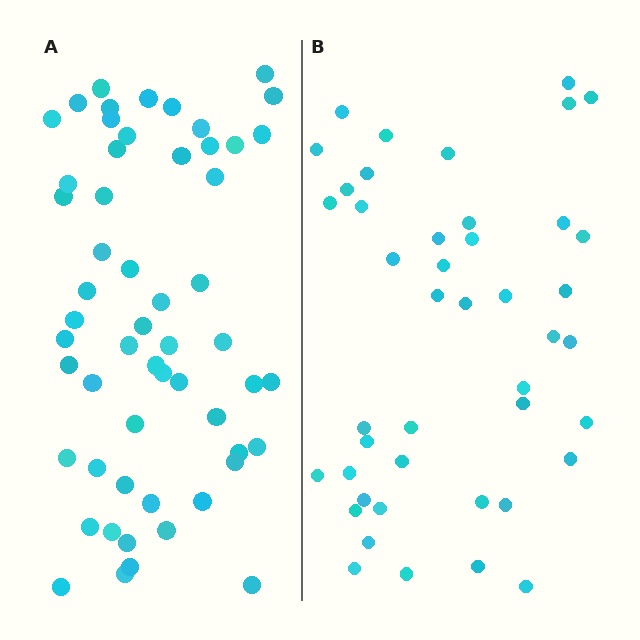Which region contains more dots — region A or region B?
Region A (the left region) has more dots.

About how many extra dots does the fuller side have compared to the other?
Region A has roughly 12 or so more dots than region B.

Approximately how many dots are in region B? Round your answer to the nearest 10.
About 40 dots. (The exact count is 44, which rounds to 40.)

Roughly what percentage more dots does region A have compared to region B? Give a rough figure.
About 25% more.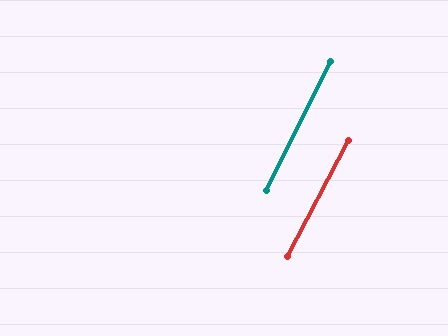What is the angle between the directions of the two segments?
Approximately 2 degrees.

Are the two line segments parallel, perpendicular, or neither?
Parallel — their directions differ by only 1.7°.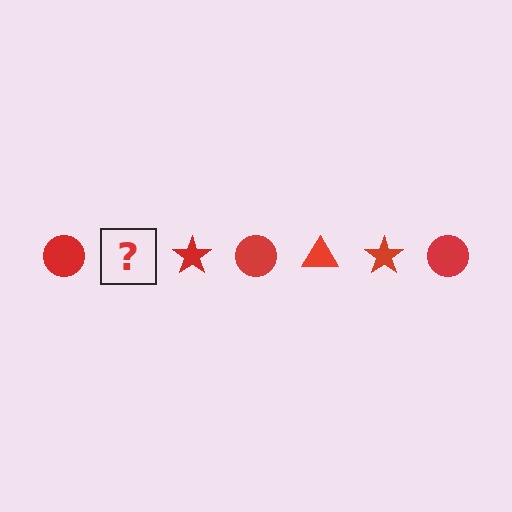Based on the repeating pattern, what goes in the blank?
The blank should be a red triangle.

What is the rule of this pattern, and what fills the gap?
The rule is that the pattern cycles through circle, triangle, star shapes in red. The gap should be filled with a red triangle.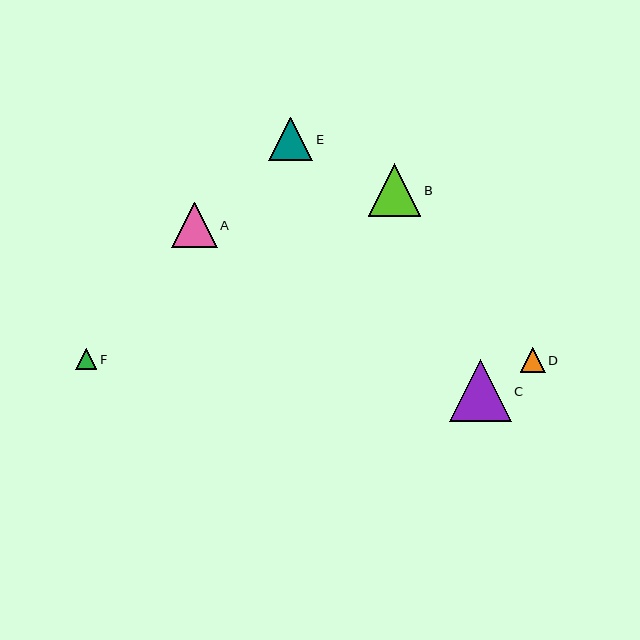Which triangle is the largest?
Triangle C is the largest with a size of approximately 62 pixels.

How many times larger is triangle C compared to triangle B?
Triangle C is approximately 1.2 times the size of triangle B.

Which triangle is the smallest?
Triangle F is the smallest with a size of approximately 21 pixels.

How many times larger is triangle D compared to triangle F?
Triangle D is approximately 1.2 times the size of triangle F.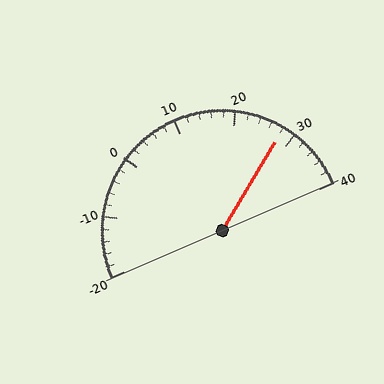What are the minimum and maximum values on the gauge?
The gauge ranges from -20 to 40.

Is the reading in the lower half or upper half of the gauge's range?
The reading is in the upper half of the range (-20 to 40).